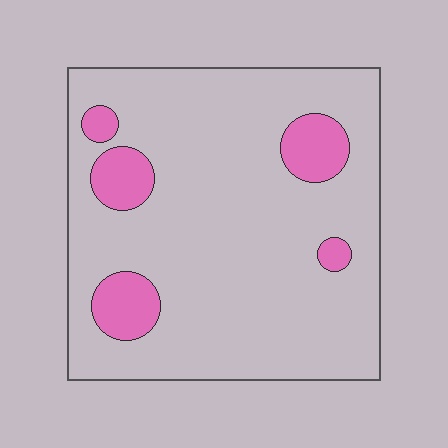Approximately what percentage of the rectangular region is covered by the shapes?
Approximately 15%.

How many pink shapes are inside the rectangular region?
5.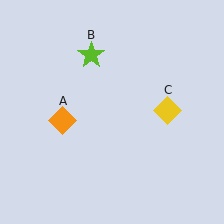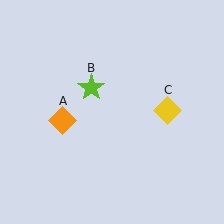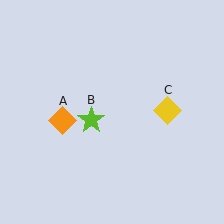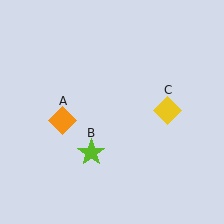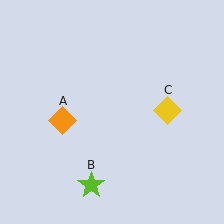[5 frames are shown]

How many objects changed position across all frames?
1 object changed position: lime star (object B).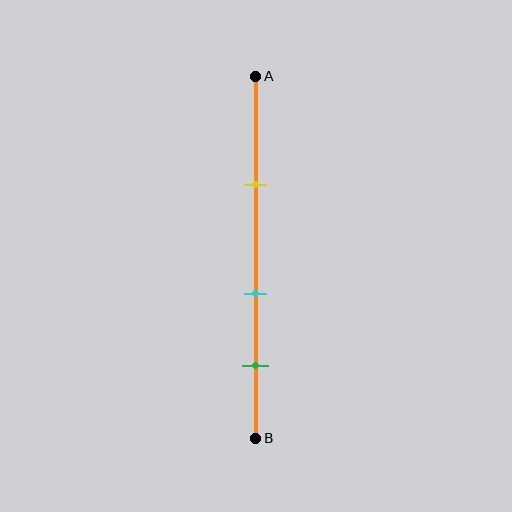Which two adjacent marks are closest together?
The cyan and green marks are the closest adjacent pair.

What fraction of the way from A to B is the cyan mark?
The cyan mark is approximately 60% (0.6) of the way from A to B.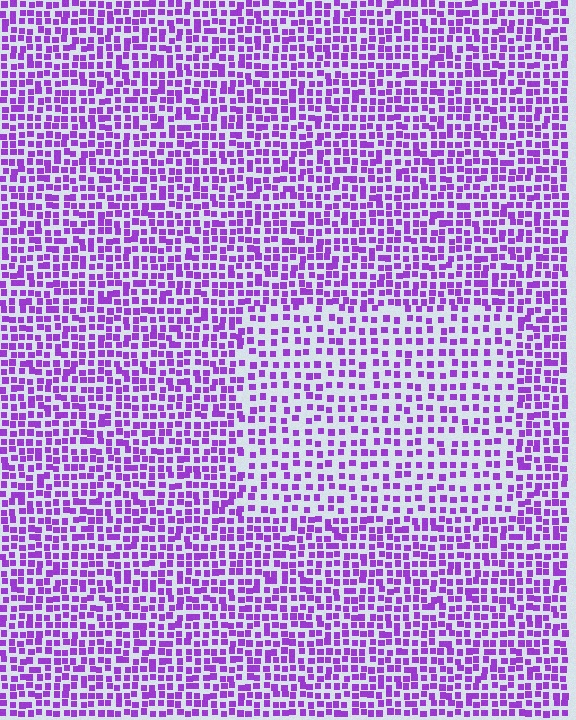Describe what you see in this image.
The image contains small purple elements arranged at two different densities. A rectangle-shaped region is visible where the elements are less densely packed than the surrounding area.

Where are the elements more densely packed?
The elements are more densely packed outside the rectangle boundary.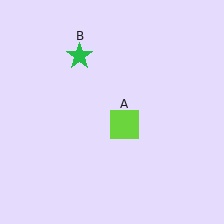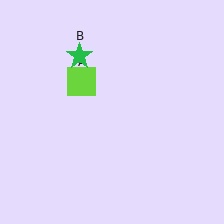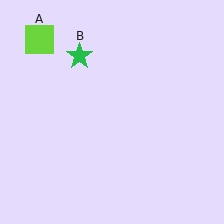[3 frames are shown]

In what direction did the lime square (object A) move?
The lime square (object A) moved up and to the left.